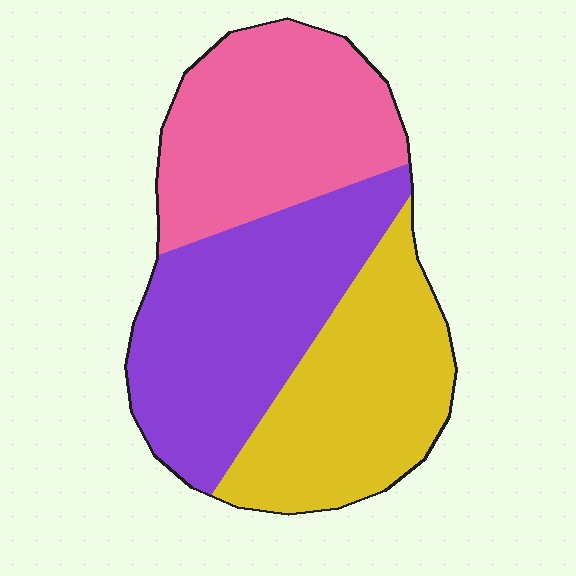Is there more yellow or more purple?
Purple.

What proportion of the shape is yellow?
Yellow takes up between a sixth and a third of the shape.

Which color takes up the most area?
Purple, at roughly 35%.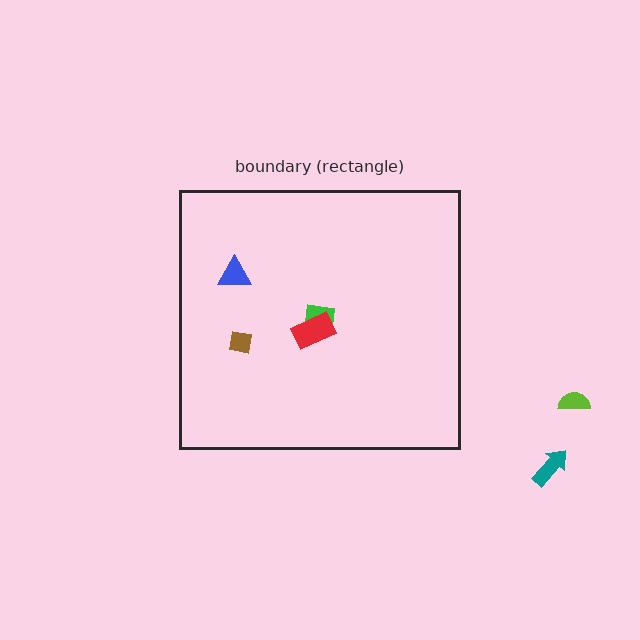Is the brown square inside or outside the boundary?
Inside.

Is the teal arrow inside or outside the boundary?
Outside.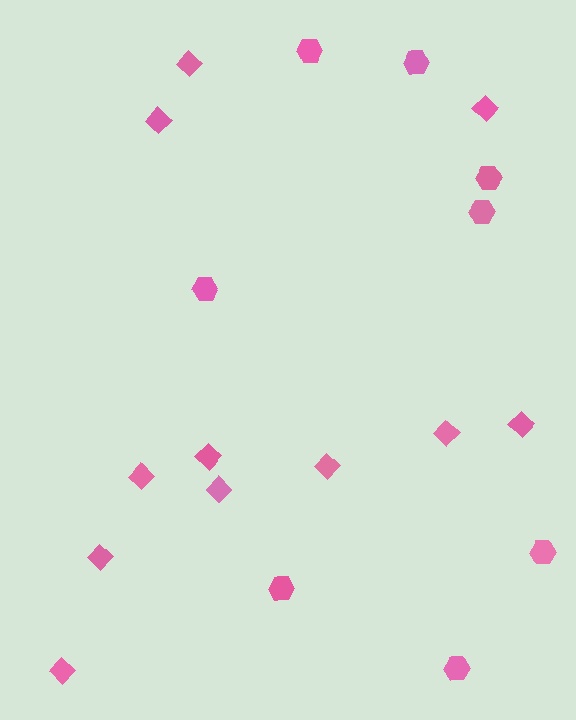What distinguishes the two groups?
There are 2 groups: one group of diamonds (11) and one group of hexagons (8).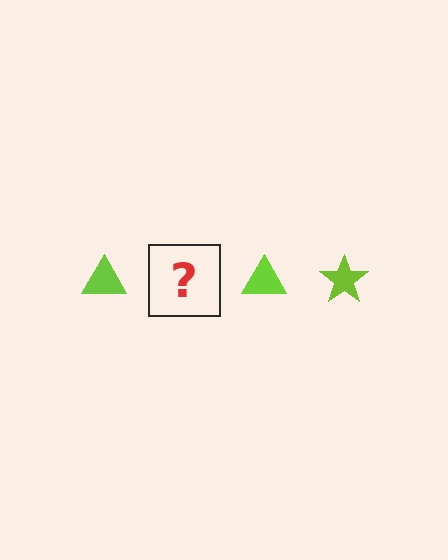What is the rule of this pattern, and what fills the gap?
The rule is that the pattern cycles through triangle, star shapes in lime. The gap should be filled with a lime star.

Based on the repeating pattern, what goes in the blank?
The blank should be a lime star.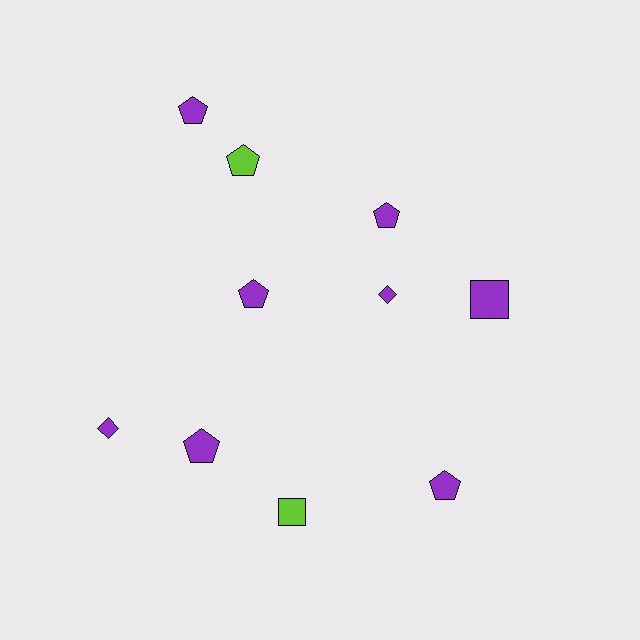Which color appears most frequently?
Purple, with 8 objects.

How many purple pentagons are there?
There are 5 purple pentagons.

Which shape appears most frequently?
Pentagon, with 6 objects.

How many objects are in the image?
There are 10 objects.